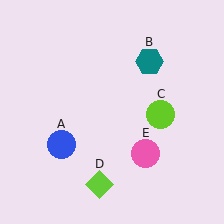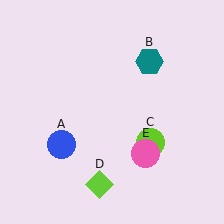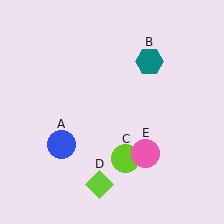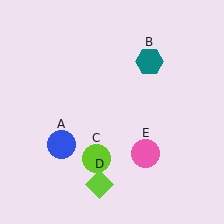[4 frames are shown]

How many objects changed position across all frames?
1 object changed position: lime circle (object C).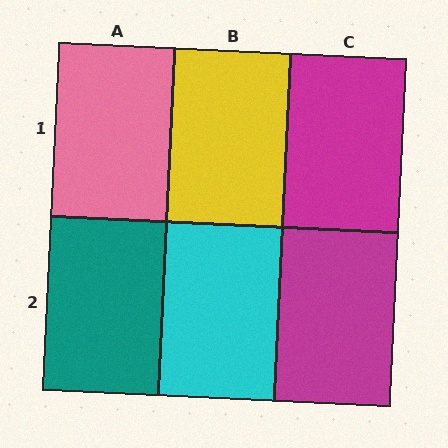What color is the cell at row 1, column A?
Pink.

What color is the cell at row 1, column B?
Yellow.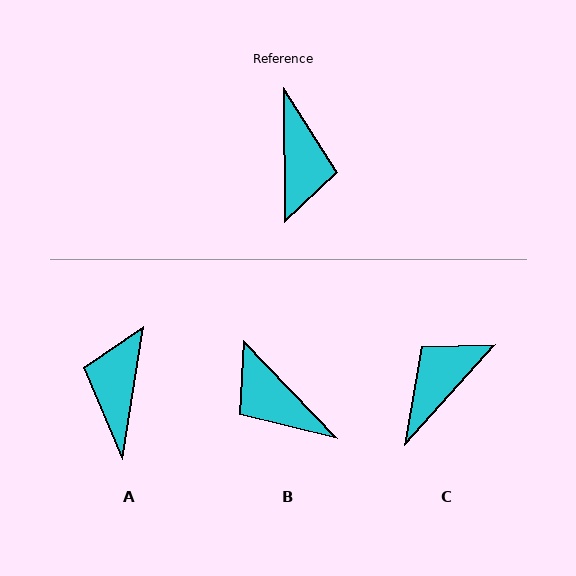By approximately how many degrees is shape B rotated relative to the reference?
Approximately 137 degrees clockwise.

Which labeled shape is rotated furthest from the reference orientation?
A, about 170 degrees away.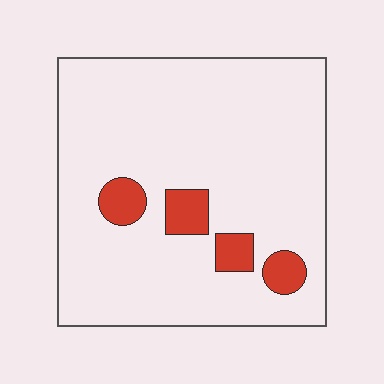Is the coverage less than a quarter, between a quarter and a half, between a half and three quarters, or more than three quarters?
Less than a quarter.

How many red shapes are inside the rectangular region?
4.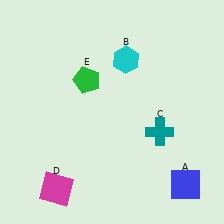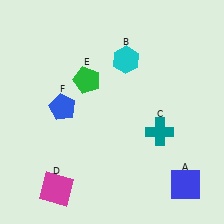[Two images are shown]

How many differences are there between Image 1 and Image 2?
There is 1 difference between the two images.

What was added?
A blue pentagon (F) was added in Image 2.